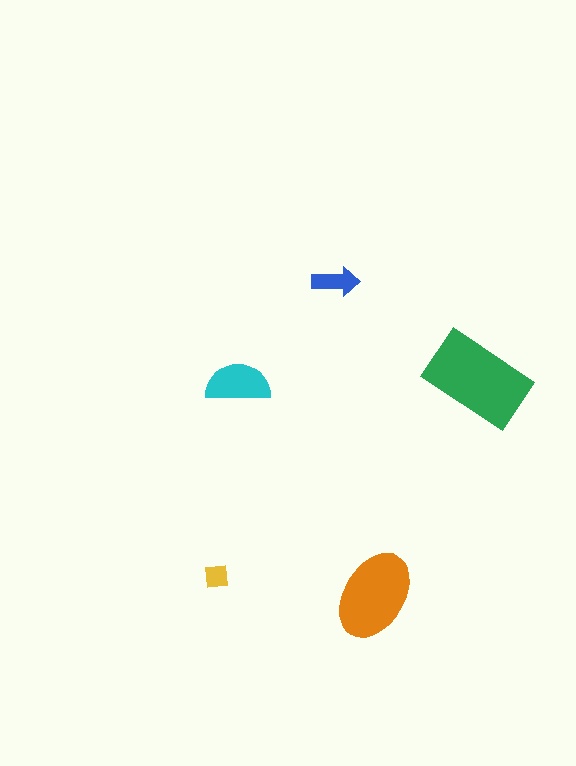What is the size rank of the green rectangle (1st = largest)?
1st.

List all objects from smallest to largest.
The yellow square, the blue arrow, the cyan semicircle, the orange ellipse, the green rectangle.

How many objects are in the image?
There are 5 objects in the image.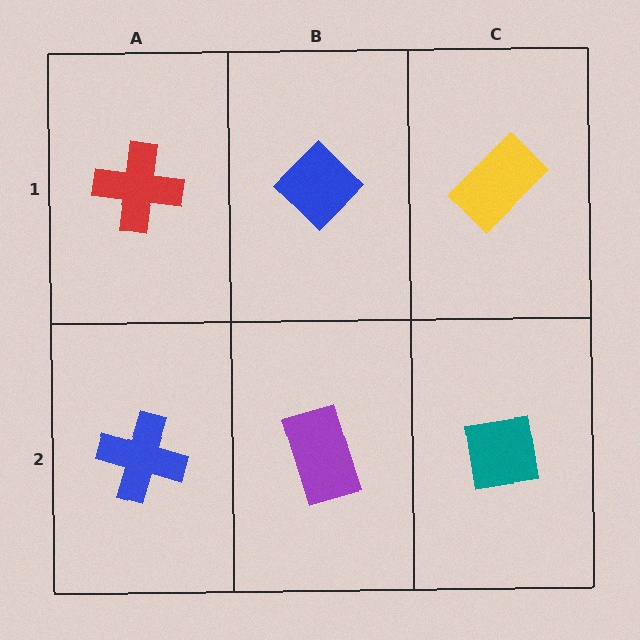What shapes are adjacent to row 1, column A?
A blue cross (row 2, column A), a blue diamond (row 1, column B).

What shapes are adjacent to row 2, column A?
A red cross (row 1, column A), a purple rectangle (row 2, column B).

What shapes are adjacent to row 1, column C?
A teal square (row 2, column C), a blue diamond (row 1, column B).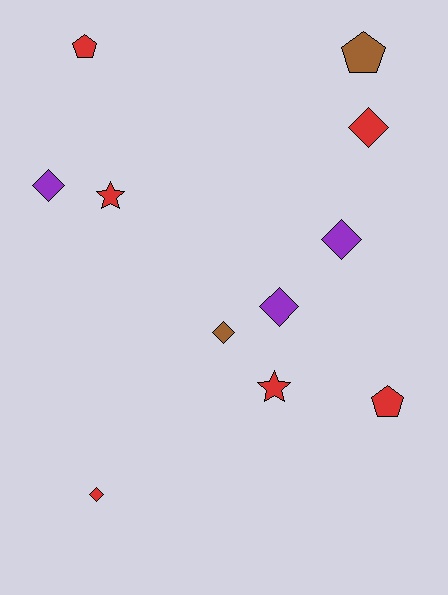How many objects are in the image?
There are 11 objects.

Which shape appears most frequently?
Diamond, with 6 objects.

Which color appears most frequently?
Red, with 6 objects.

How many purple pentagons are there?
There are no purple pentagons.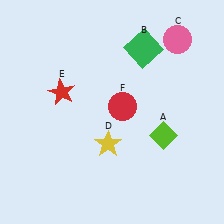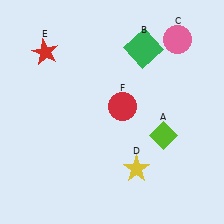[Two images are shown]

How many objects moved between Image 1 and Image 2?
2 objects moved between the two images.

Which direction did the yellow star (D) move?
The yellow star (D) moved right.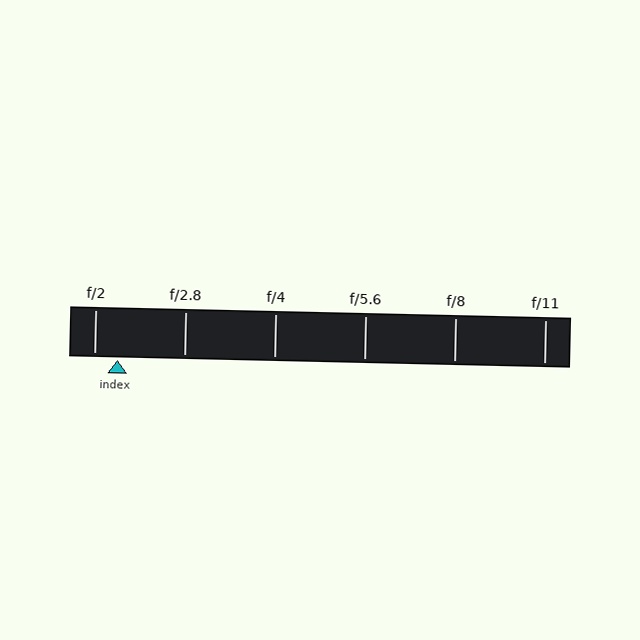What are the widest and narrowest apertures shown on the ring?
The widest aperture shown is f/2 and the narrowest is f/11.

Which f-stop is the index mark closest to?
The index mark is closest to f/2.